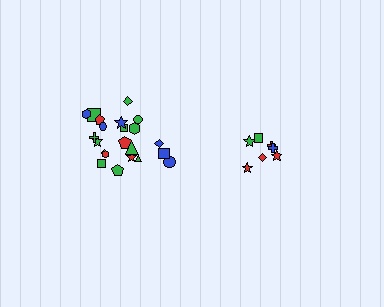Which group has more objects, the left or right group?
The left group.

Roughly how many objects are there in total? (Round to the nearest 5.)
Roughly 30 objects in total.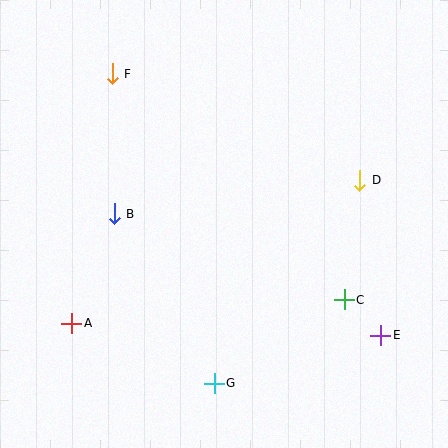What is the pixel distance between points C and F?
The distance between C and F is 324 pixels.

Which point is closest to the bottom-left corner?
Point A is closest to the bottom-left corner.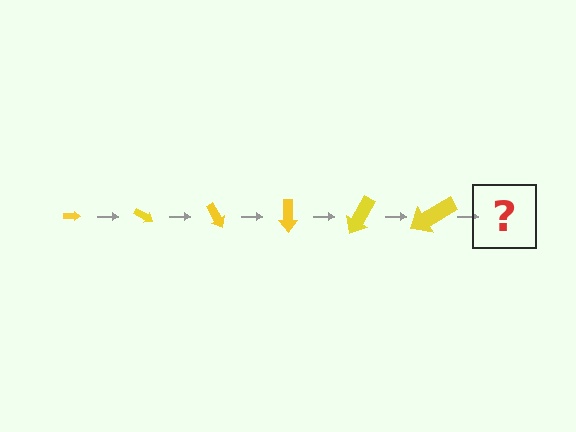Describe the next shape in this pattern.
It should be an arrow, larger than the previous one and rotated 180 degrees from the start.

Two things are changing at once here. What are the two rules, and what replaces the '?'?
The two rules are that the arrow grows larger each step and it rotates 30 degrees each step. The '?' should be an arrow, larger than the previous one and rotated 180 degrees from the start.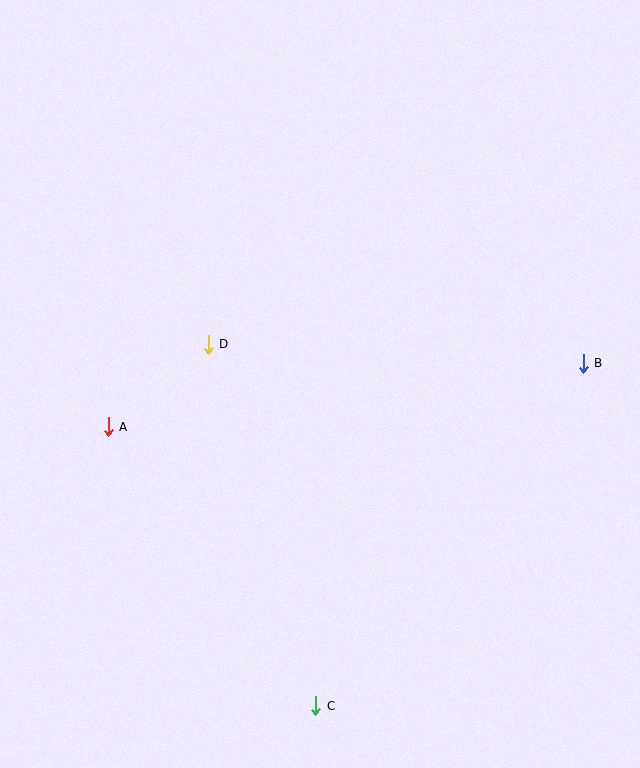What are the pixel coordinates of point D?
Point D is at (208, 344).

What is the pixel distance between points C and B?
The distance between C and B is 435 pixels.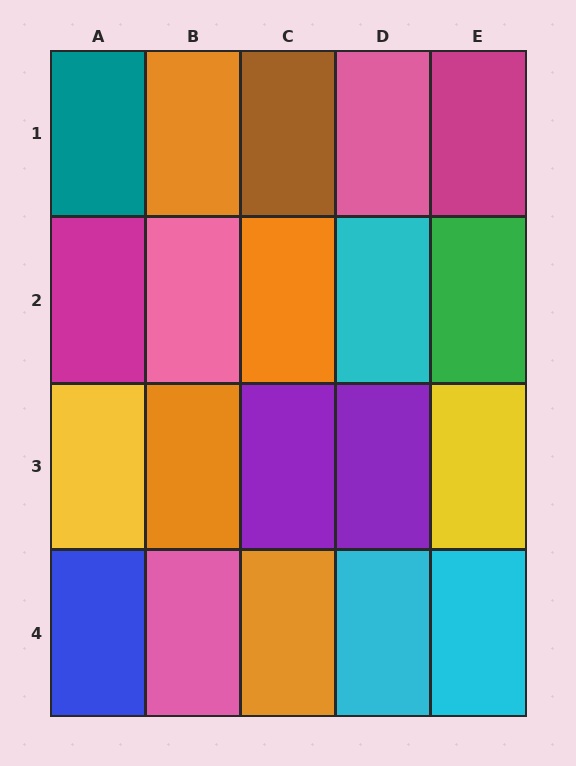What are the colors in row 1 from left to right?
Teal, orange, brown, pink, magenta.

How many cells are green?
1 cell is green.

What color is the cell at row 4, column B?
Pink.